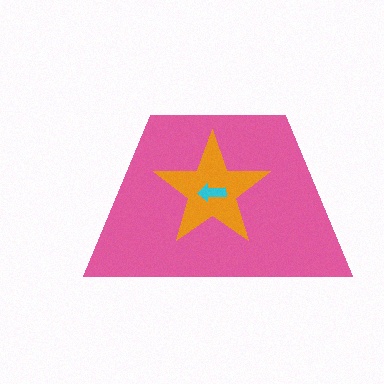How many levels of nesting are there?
3.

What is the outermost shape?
The pink trapezoid.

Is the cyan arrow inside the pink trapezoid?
Yes.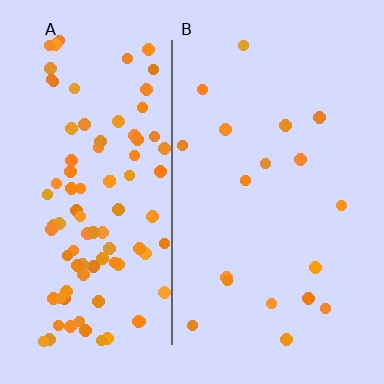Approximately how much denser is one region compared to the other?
Approximately 5.2× — region A over region B.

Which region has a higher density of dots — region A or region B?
A (the left).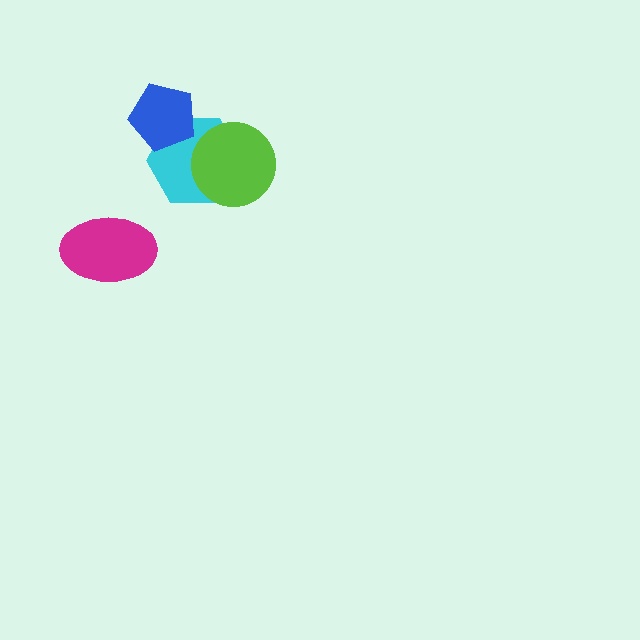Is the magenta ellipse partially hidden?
No, no other shape covers it.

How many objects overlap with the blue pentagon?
1 object overlaps with the blue pentagon.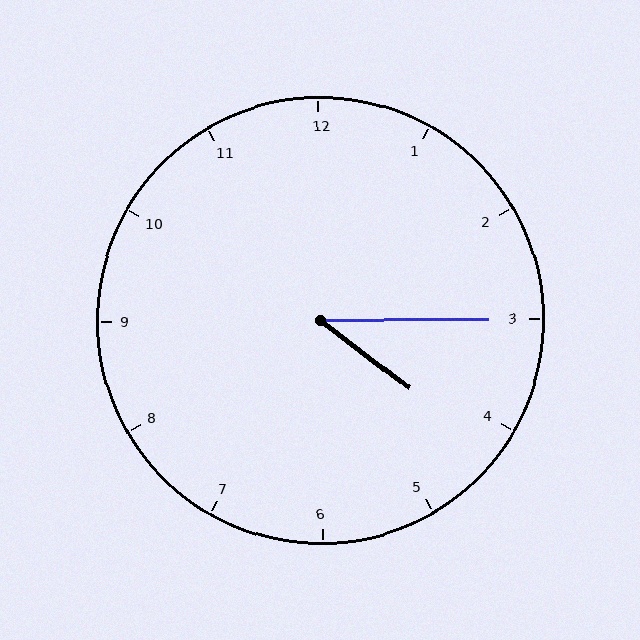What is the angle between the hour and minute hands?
Approximately 38 degrees.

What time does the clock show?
4:15.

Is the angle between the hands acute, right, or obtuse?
It is acute.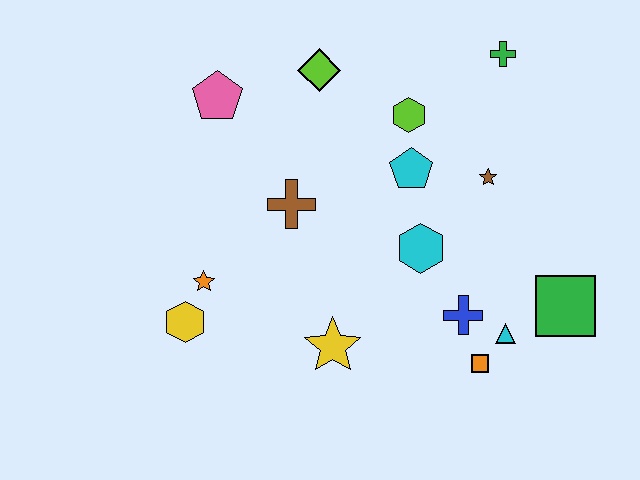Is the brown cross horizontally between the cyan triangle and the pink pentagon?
Yes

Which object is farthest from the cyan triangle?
The pink pentagon is farthest from the cyan triangle.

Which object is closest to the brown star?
The cyan pentagon is closest to the brown star.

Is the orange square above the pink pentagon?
No